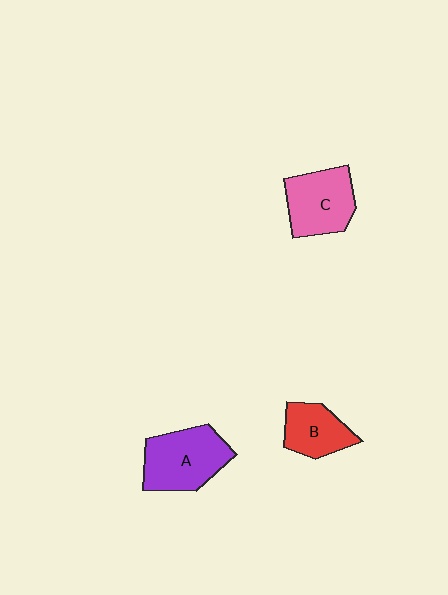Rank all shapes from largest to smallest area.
From largest to smallest: A (purple), C (pink), B (red).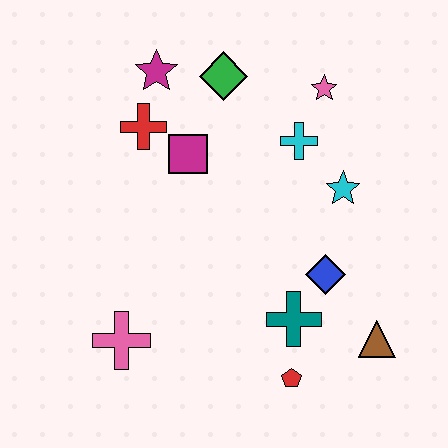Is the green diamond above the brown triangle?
Yes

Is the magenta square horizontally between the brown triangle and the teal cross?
No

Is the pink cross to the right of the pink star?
No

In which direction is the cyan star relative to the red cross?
The cyan star is to the right of the red cross.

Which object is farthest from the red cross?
The brown triangle is farthest from the red cross.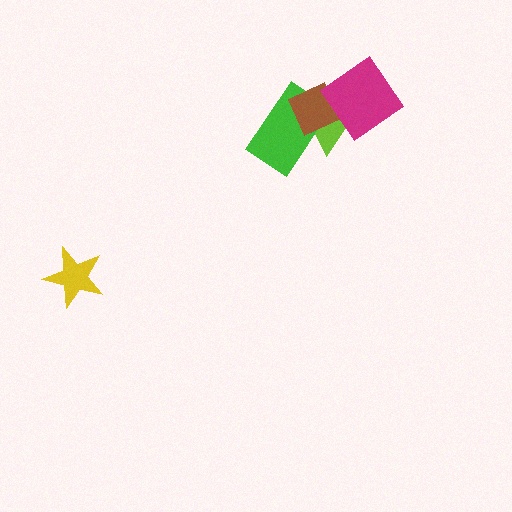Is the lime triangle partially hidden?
Yes, it is partially covered by another shape.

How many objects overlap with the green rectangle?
2 objects overlap with the green rectangle.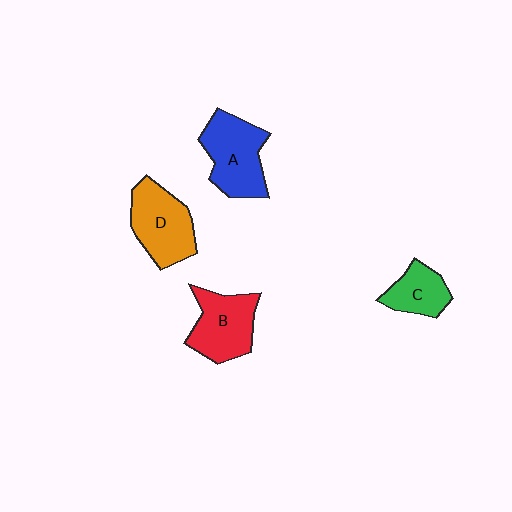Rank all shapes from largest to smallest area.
From largest to smallest: A (blue), D (orange), B (red), C (green).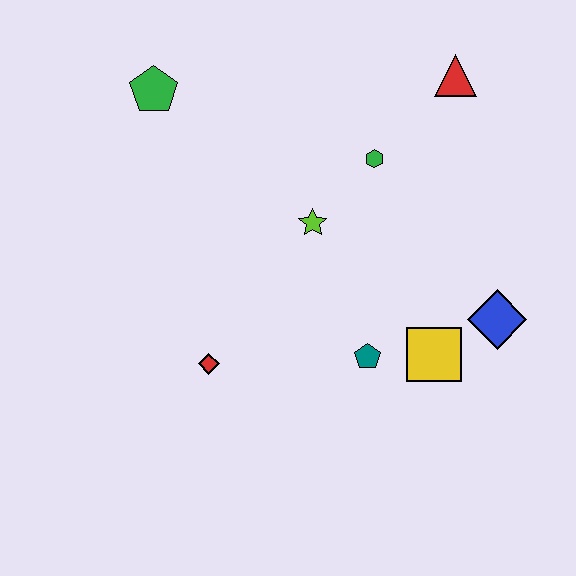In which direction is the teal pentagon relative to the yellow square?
The teal pentagon is to the left of the yellow square.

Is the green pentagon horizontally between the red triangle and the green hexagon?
No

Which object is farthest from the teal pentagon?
The green pentagon is farthest from the teal pentagon.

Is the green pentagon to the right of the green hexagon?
No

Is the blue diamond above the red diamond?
Yes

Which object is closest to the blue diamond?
The yellow square is closest to the blue diamond.